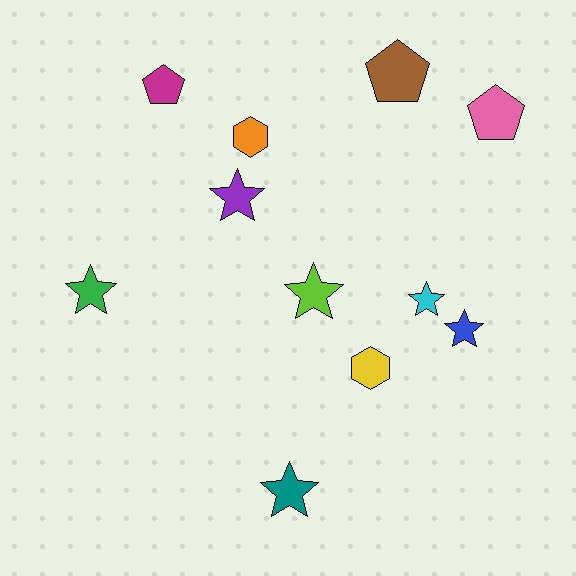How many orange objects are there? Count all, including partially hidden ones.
There is 1 orange object.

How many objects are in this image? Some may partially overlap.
There are 11 objects.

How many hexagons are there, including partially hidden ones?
There are 2 hexagons.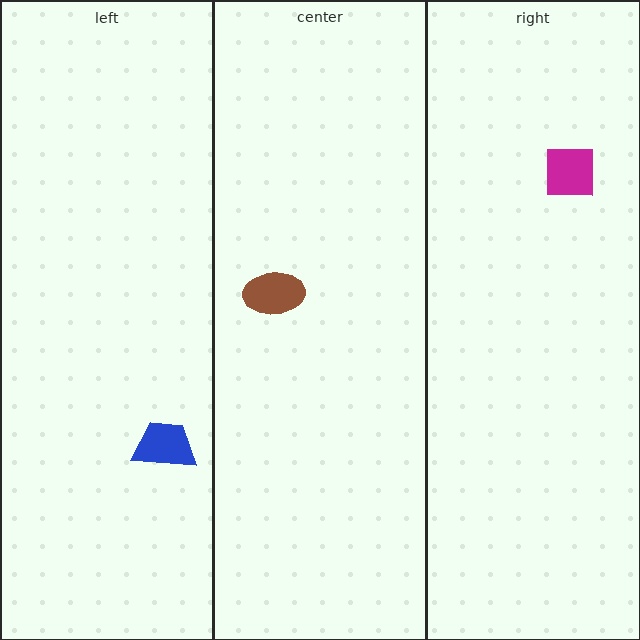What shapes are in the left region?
The blue trapezoid.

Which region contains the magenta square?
The right region.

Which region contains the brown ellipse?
The center region.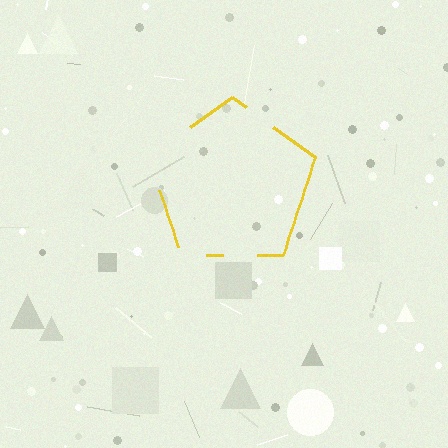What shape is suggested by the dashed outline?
The dashed outline suggests a pentagon.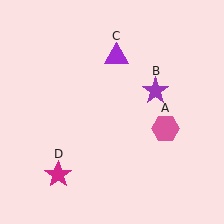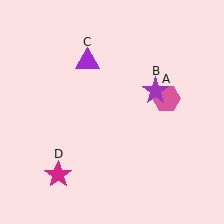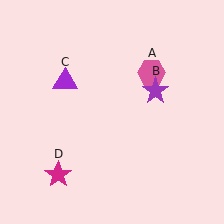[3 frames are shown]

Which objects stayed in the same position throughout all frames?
Purple star (object B) and magenta star (object D) remained stationary.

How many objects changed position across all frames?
2 objects changed position: pink hexagon (object A), purple triangle (object C).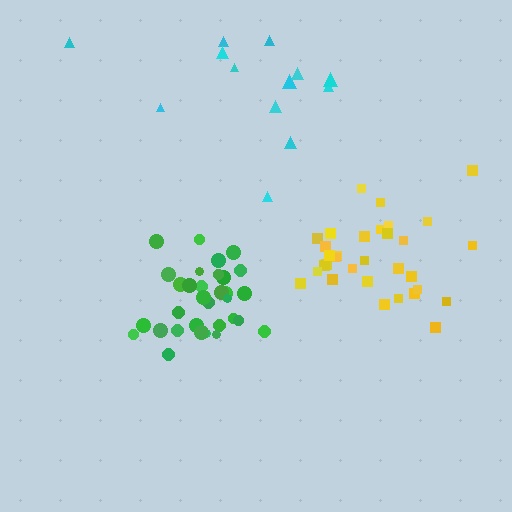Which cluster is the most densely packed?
Green.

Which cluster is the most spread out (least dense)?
Cyan.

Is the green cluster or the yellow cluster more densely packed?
Green.